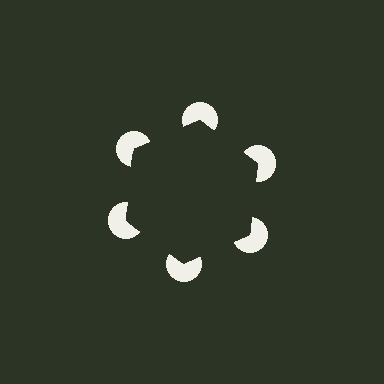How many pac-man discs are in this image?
There are 6 — one at each vertex of the illusory hexagon.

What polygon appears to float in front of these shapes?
An illusory hexagon — its edges are inferred from the aligned wedge cuts in the pac-man discs, not physically drawn.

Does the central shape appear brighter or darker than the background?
It typically appears slightly darker than the background, even though no actual brightness change is drawn.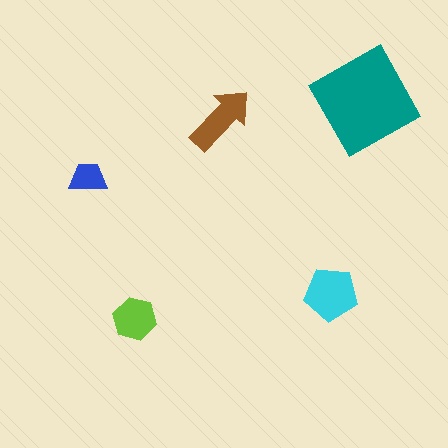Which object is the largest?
The teal square.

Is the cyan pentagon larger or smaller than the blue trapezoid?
Larger.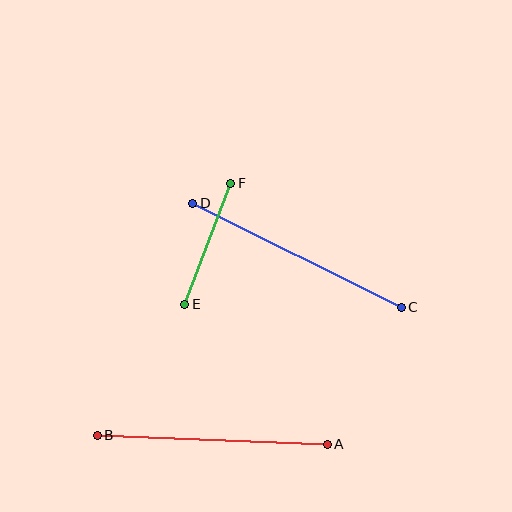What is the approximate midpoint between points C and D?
The midpoint is at approximately (297, 255) pixels.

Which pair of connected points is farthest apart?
Points C and D are farthest apart.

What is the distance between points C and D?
The distance is approximately 233 pixels.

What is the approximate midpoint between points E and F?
The midpoint is at approximately (208, 244) pixels.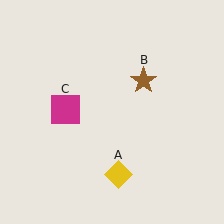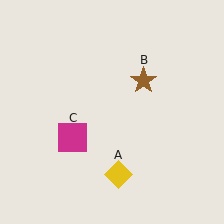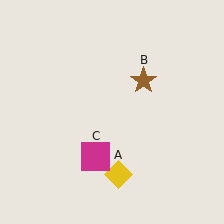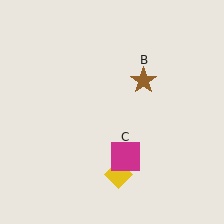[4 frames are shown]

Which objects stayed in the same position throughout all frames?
Yellow diamond (object A) and brown star (object B) remained stationary.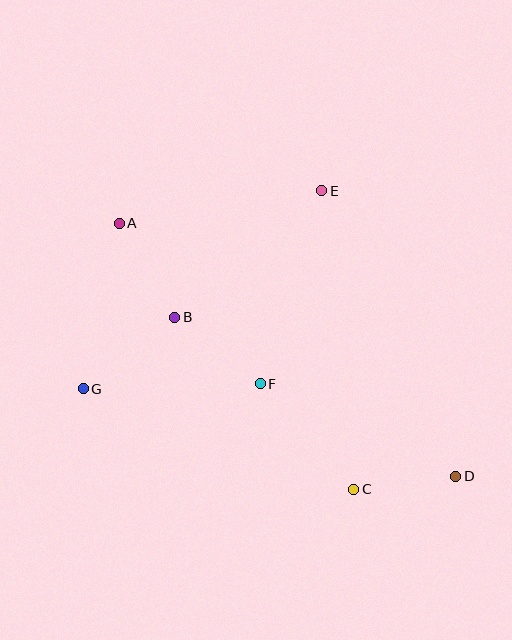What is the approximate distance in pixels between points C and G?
The distance between C and G is approximately 289 pixels.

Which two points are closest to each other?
Points C and D are closest to each other.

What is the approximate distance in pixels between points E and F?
The distance between E and F is approximately 203 pixels.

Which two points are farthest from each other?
Points A and D are farthest from each other.